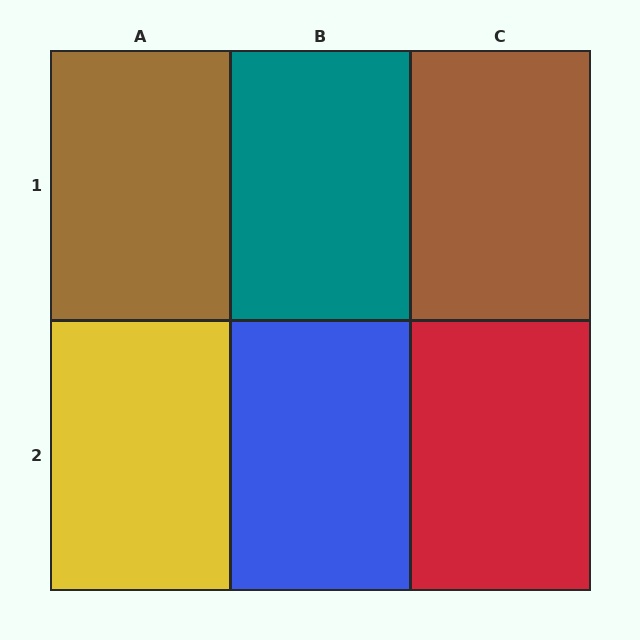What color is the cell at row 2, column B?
Blue.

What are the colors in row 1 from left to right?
Brown, teal, brown.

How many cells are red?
1 cell is red.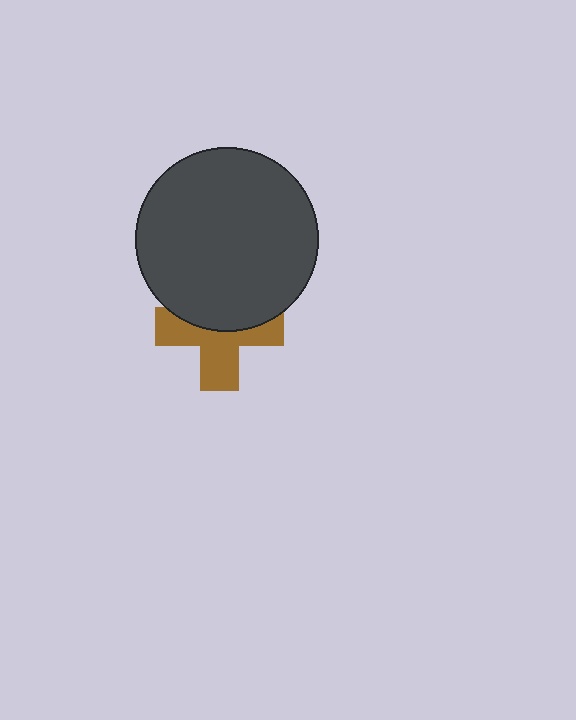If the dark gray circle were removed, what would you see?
You would see the complete brown cross.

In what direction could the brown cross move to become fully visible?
The brown cross could move down. That would shift it out from behind the dark gray circle entirely.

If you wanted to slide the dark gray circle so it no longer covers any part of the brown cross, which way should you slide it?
Slide it up — that is the most direct way to separate the two shapes.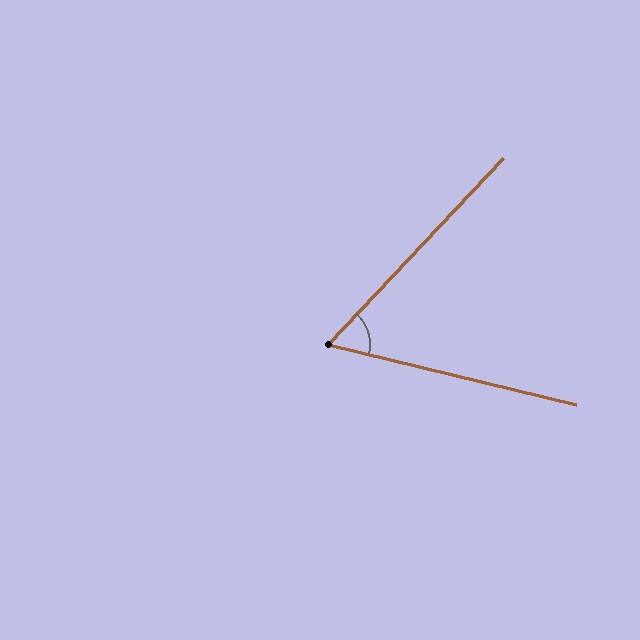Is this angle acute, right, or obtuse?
It is acute.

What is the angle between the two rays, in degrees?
Approximately 60 degrees.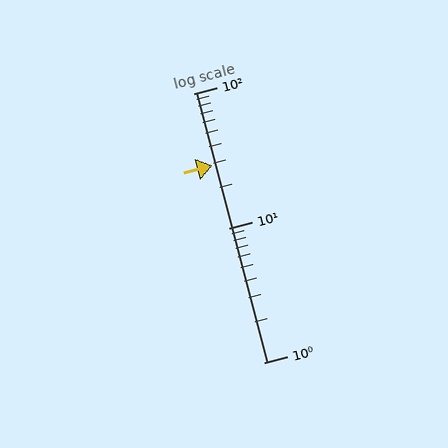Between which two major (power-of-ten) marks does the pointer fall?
The pointer is between 10 and 100.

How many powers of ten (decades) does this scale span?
The scale spans 2 decades, from 1 to 100.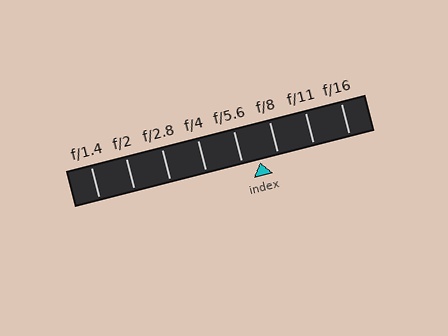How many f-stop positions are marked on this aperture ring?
There are 8 f-stop positions marked.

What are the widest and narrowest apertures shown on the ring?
The widest aperture shown is f/1.4 and the narrowest is f/16.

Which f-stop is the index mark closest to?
The index mark is closest to f/5.6.